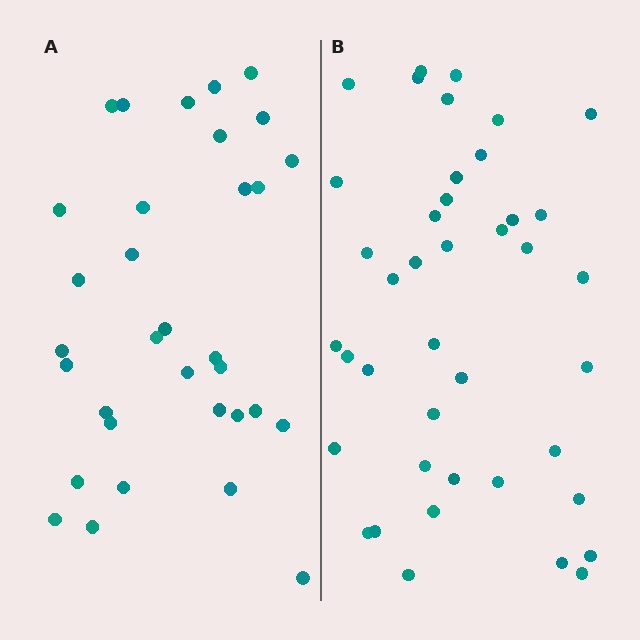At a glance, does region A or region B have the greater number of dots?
Region B (the right region) has more dots.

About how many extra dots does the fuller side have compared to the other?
Region B has roughly 8 or so more dots than region A.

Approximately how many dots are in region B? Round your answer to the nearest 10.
About 40 dots. (The exact count is 41, which rounds to 40.)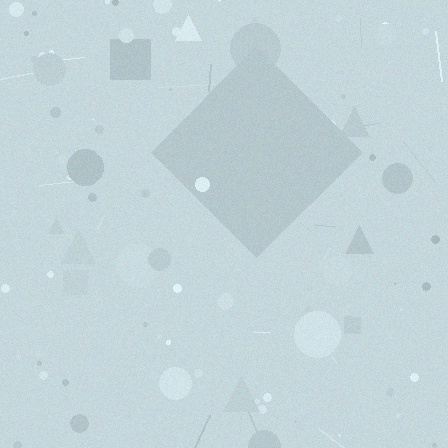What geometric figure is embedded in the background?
A diamond is embedded in the background.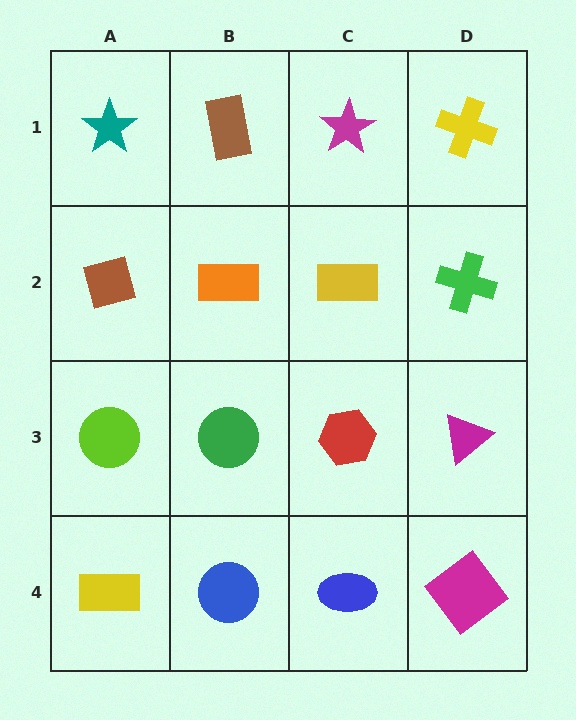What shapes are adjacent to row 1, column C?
A yellow rectangle (row 2, column C), a brown rectangle (row 1, column B), a yellow cross (row 1, column D).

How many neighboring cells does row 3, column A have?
3.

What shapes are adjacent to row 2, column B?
A brown rectangle (row 1, column B), a green circle (row 3, column B), a brown square (row 2, column A), a yellow rectangle (row 2, column C).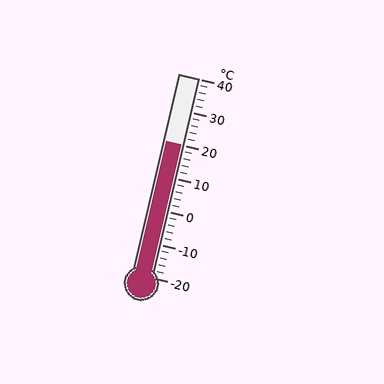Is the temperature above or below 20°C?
The temperature is at 20°C.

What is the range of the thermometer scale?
The thermometer scale ranges from -20°C to 40°C.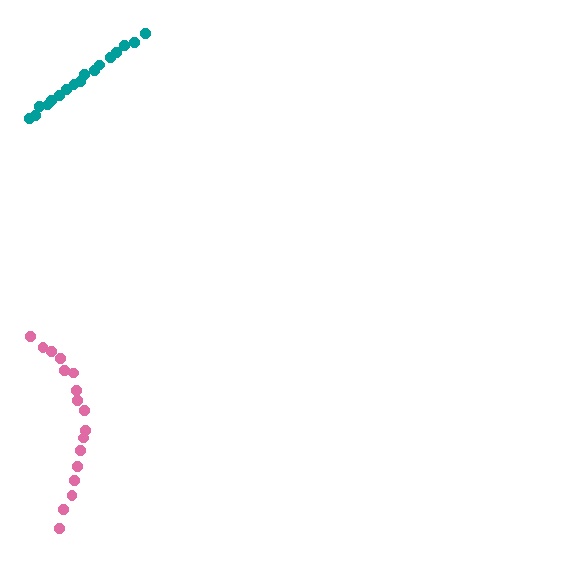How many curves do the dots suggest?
There are 2 distinct paths.